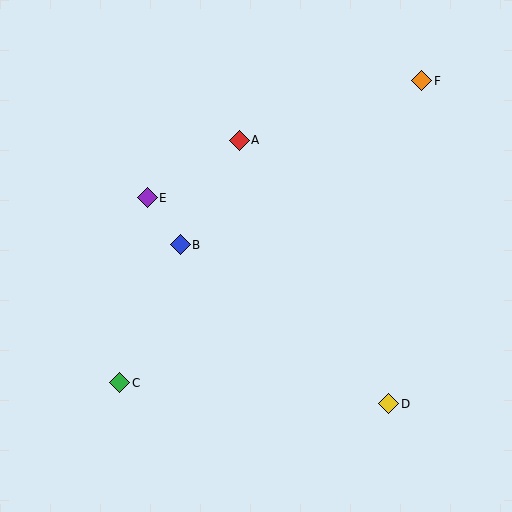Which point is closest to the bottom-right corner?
Point D is closest to the bottom-right corner.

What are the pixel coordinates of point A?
Point A is at (239, 140).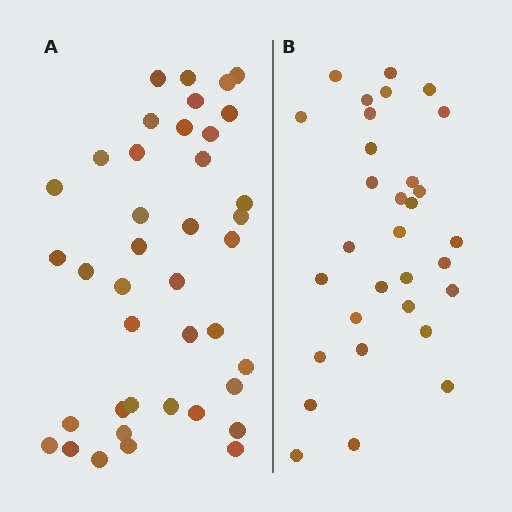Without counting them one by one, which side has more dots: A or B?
Region A (the left region) has more dots.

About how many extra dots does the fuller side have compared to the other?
Region A has roughly 8 or so more dots than region B.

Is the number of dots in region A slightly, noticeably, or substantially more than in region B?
Region A has noticeably more, but not dramatically so. The ratio is roughly 1.3 to 1.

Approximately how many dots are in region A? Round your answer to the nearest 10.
About 40 dots.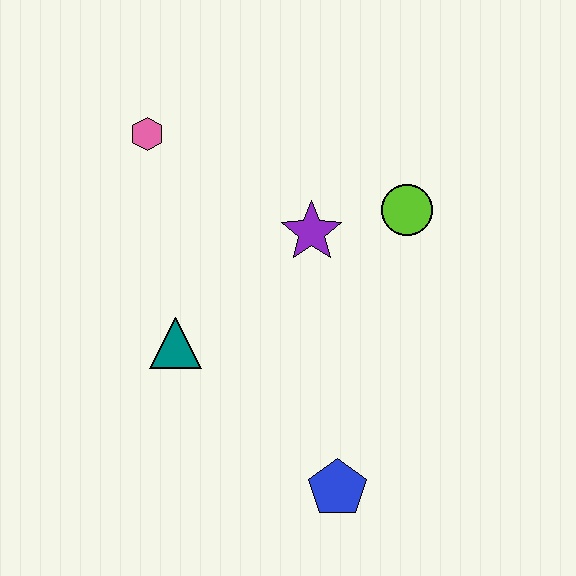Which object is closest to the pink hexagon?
The purple star is closest to the pink hexagon.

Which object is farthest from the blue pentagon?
The pink hexagon is farthest from the blue pentagon.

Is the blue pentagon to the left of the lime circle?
Yes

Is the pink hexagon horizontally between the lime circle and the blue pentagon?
No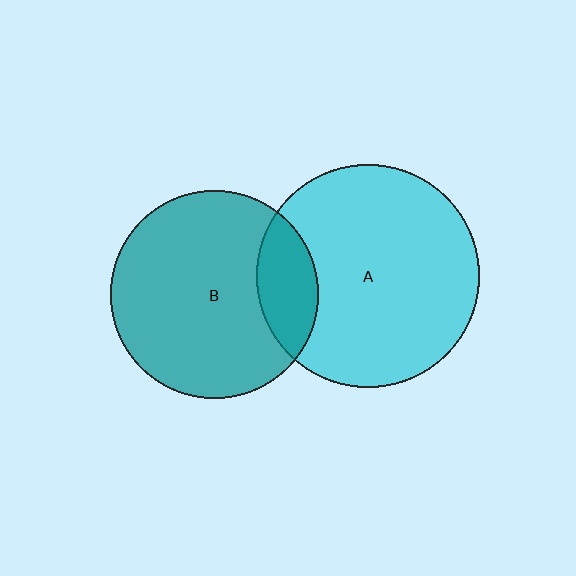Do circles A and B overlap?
Yes.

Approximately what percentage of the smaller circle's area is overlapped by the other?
Approximately 20%.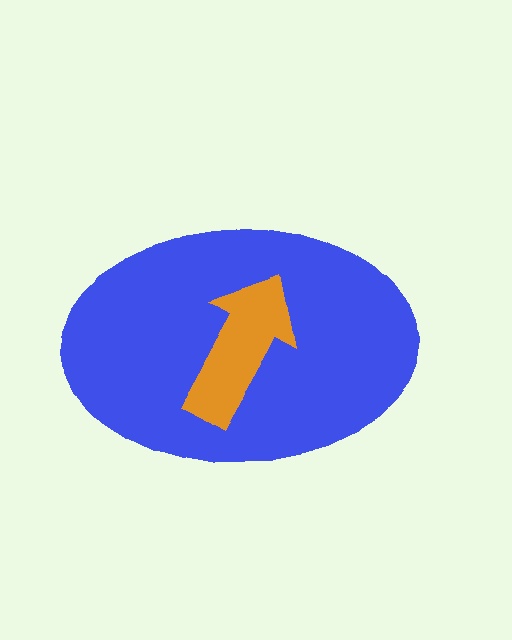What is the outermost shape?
The blue ellipse.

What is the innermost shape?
The orange arrow.